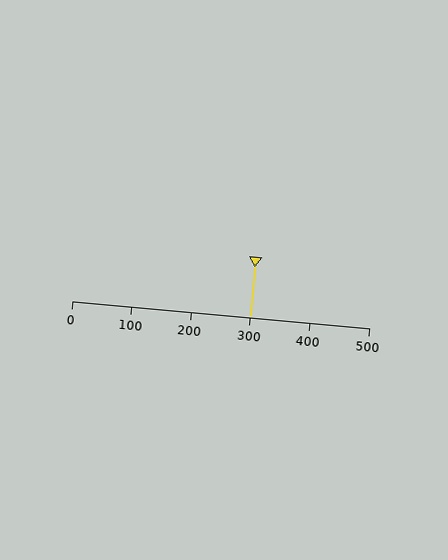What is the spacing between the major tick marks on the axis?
The major ticks are spaced 100 apart.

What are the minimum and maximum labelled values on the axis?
The axis runs from 0 to 500.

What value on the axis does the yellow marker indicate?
The marker indicates approximately 300.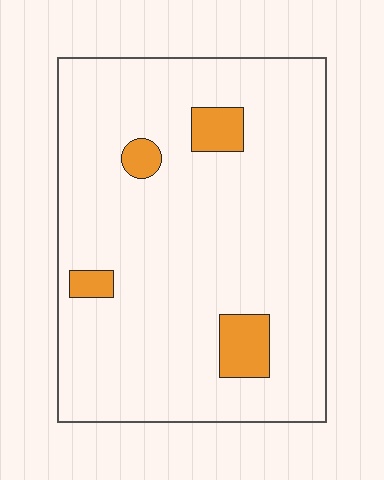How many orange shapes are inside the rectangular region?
4.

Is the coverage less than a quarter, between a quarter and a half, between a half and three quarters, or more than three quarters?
Less than a quarter.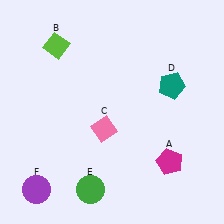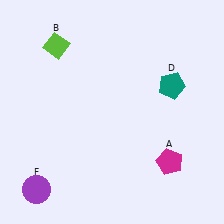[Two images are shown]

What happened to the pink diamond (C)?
The pink diamond (C) was removed in Image 2. It was in the bottom-left area of Image 1.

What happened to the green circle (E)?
The green circle (E) was removed in Image 2. It was in the bottom-left area of Image 1.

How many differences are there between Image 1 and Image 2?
There are 2 differences between the two images.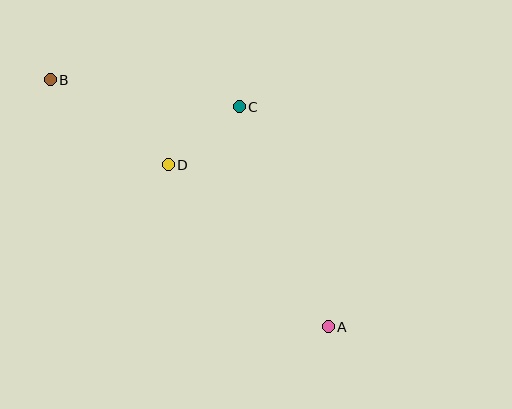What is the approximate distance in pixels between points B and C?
The distance between B and C is approximately 191 pixels.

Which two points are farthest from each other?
Points A and B are farthest from each other.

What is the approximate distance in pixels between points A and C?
The distance between A and C is approximately 237 pixels.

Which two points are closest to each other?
Points C and D are closest to each other.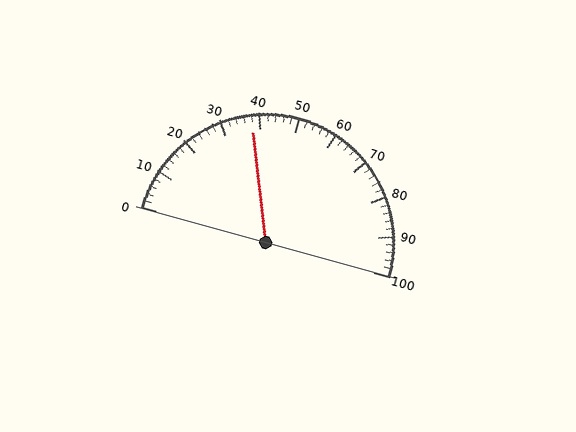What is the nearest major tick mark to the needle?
The nearest major tick mark is 40.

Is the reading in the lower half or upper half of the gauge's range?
The reading is in the lower half of the range (0 to 100).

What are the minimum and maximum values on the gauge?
The gauge ranges from 0 to 100.